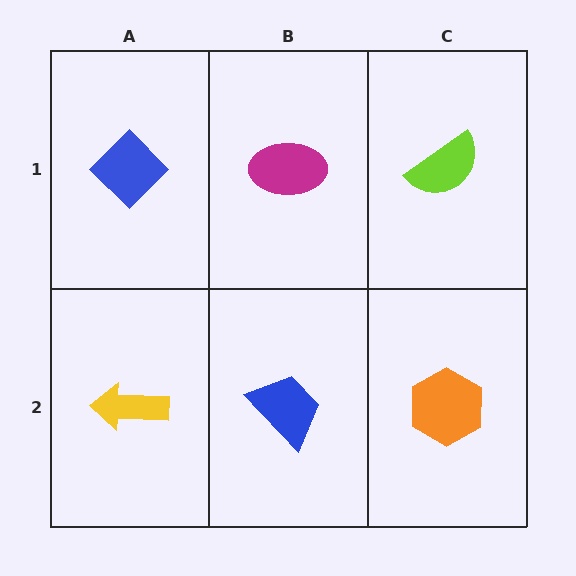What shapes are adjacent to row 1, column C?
An orange hexagon (row 2, column C), a magenta ellipse (row 1, column B).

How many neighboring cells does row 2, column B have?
3.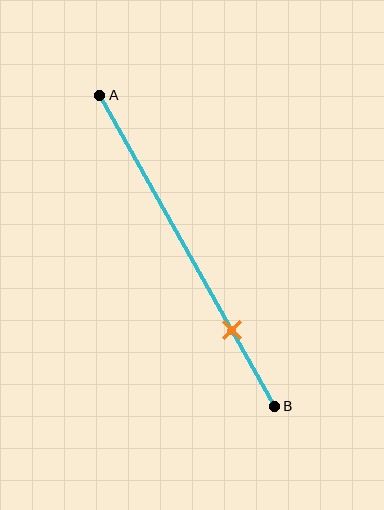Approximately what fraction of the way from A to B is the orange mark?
The orange mark is approximately 75% of the way from A to B.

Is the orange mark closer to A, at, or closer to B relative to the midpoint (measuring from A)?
The orange mark is closer to point B than the midpoint of segment AB.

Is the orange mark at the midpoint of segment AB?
No, the mark is at about 75% from A, not at the 50% midpoint.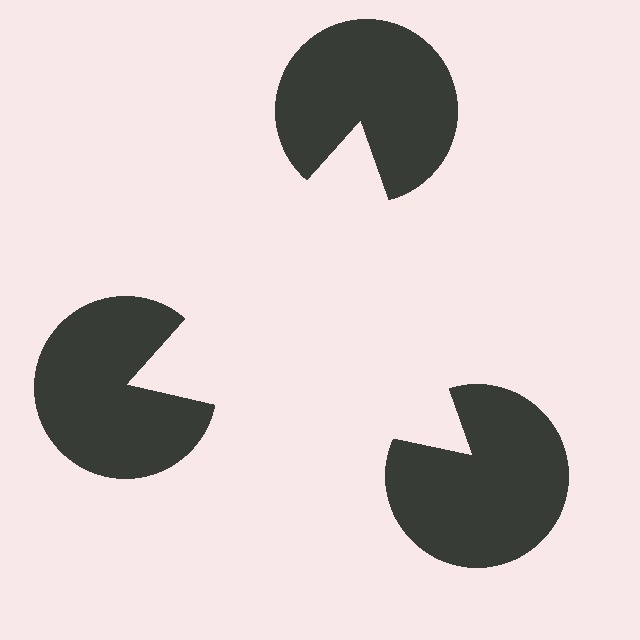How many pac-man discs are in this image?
There are 3 — one at each vertex of the illusory triangle.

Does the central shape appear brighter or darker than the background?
It typically appears slightly brighter than the background, even though no actual brightness change is drawn.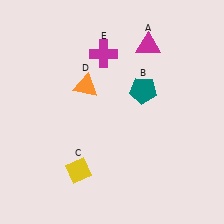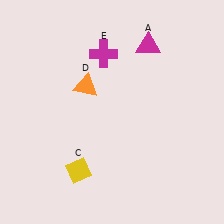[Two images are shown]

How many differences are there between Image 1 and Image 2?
There is 1 difference between the two images.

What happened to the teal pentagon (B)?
The teal pentagon (B) was removed in Image 2. It was in the top-right area of Image 1.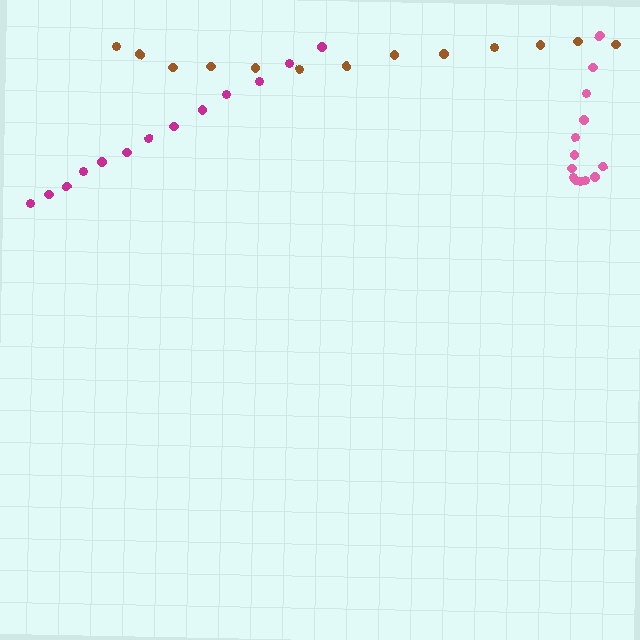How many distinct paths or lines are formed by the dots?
There are 3 distinct paths.